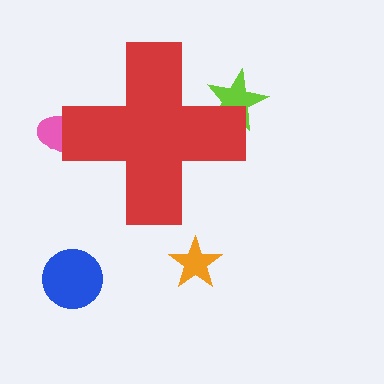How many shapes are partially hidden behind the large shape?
2 shapes are partially hidden.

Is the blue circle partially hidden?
No, the blue circle is fully visible.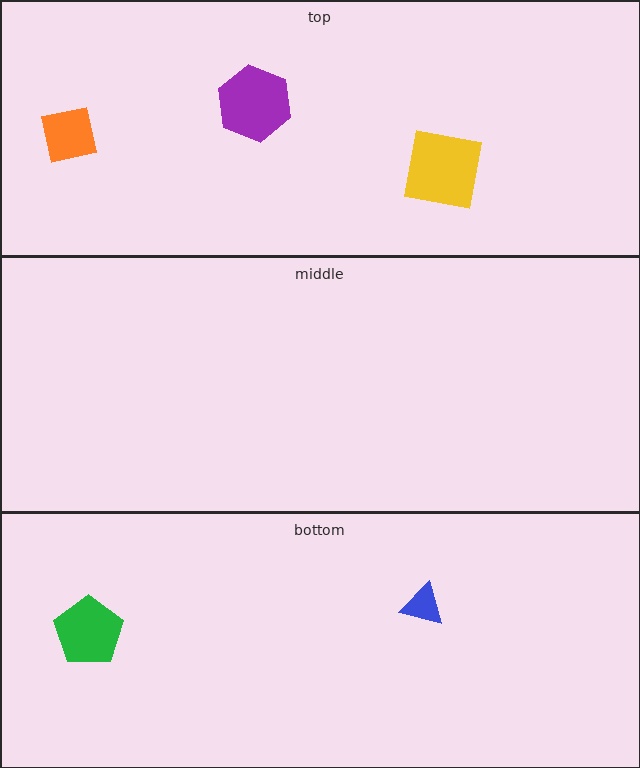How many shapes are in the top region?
3.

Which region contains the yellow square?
The top region.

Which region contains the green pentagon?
The bottom region.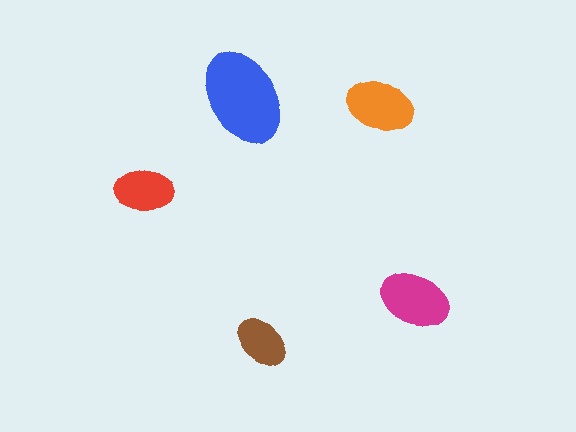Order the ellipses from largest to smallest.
the blue one, the magenta one, the orange one, the red one, the brown one.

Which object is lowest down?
The brown ellipse is bottommost.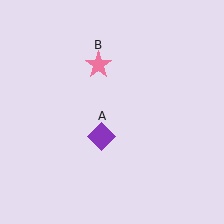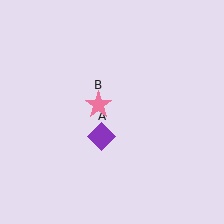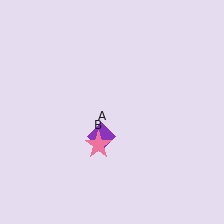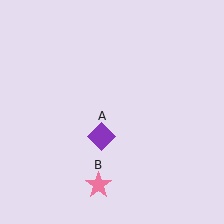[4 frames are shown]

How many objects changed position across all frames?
1 object changed position: pink star (object B).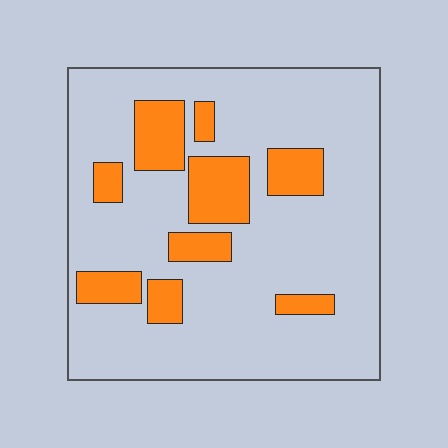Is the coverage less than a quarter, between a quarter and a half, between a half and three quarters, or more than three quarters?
Less than a quarter.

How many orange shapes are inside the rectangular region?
9.